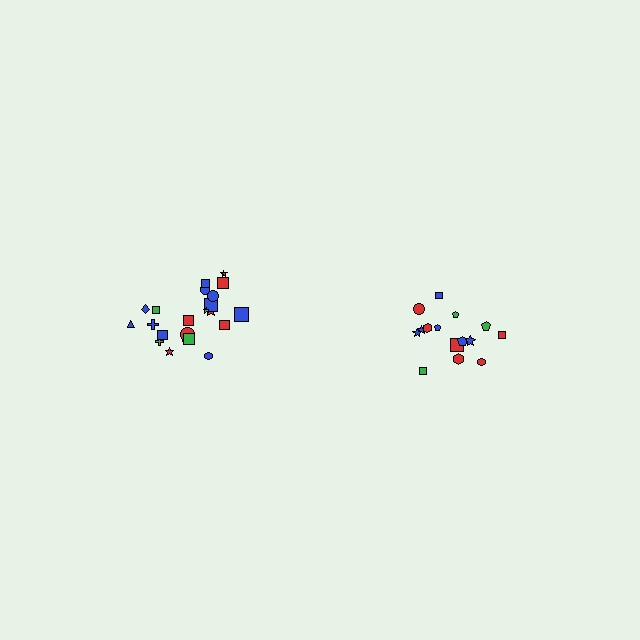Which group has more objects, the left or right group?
The left group.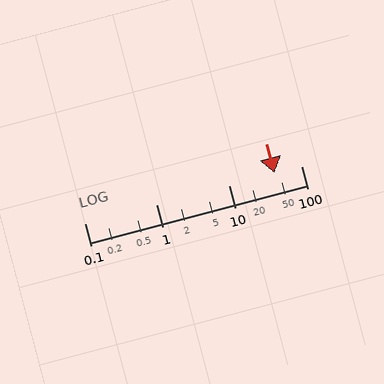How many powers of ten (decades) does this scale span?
The scale spans 3 decades, from 0.1 to 100.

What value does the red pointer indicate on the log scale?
The pointer indicates approximately 43.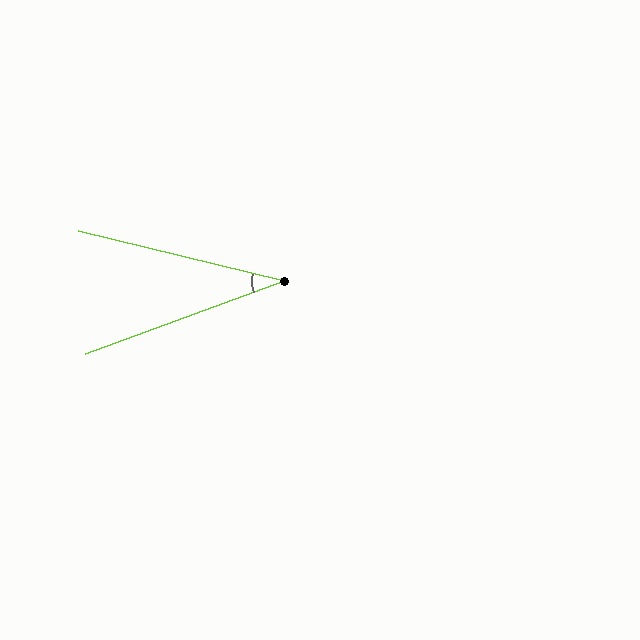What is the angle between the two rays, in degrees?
Approximately 34 degrees.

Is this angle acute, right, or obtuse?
It is acute.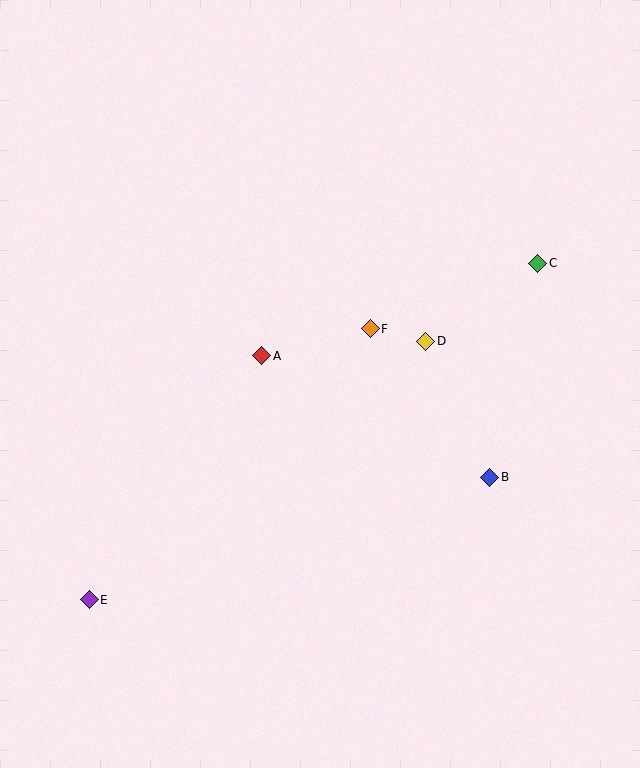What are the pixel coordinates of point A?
Point A is at (262, 356).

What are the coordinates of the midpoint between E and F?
The midpoint between E and F is at (230, 464).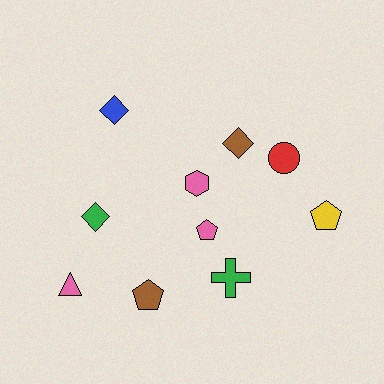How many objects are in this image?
There are 10 objects.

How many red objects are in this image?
There is 1 red object.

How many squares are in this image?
There are no squares.